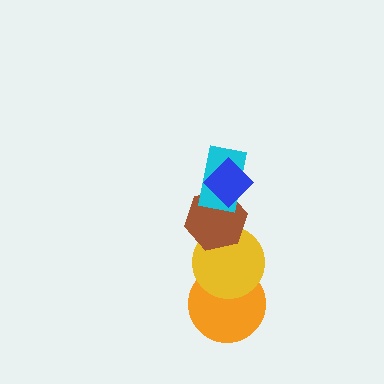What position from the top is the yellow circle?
The yellow circle is 4th from the top.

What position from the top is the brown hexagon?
The brown hexagon is 3rd from the top.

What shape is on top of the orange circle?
The yellow circle is on top of the orange circle.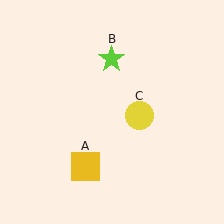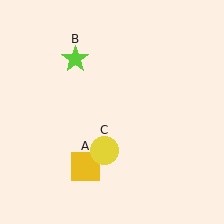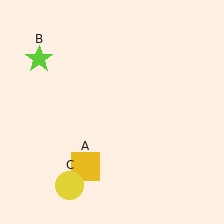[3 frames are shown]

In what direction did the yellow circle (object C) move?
The yellow circle (object C) moved down and to the left.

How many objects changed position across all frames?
2 objects changed position: lime star (object B), yellow circle (object C).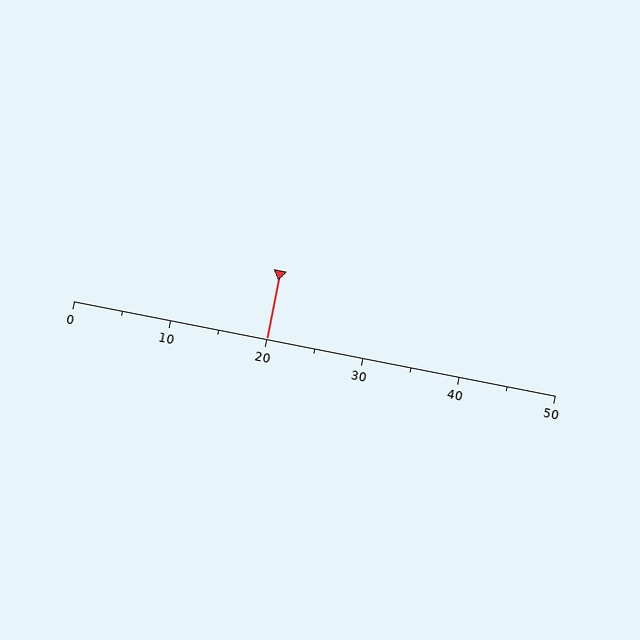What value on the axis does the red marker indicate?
The marker indicates approximately 20.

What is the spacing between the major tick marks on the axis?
The major ticks are spaced 10 apart.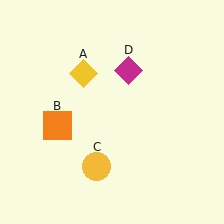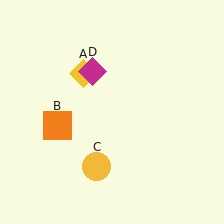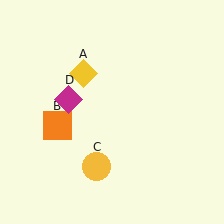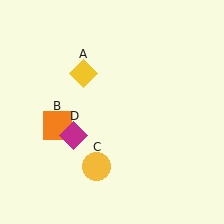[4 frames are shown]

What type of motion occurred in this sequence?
The magenta diamond (object D) rotated counterclockwise around the center of the scene.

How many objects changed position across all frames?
1 object changed position: magenta diamond (object D).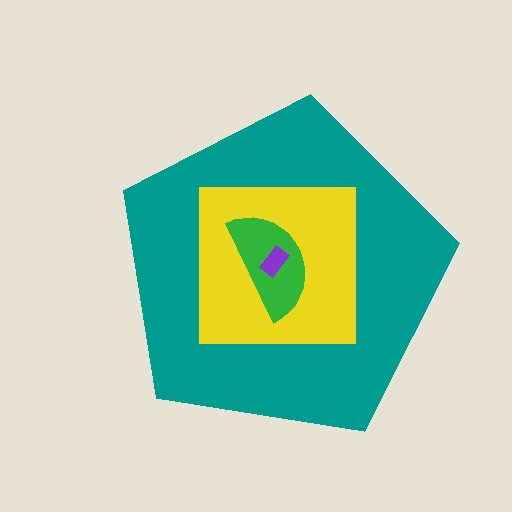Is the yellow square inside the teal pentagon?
Yes.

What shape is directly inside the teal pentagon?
The yellow square.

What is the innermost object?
The purple rectangle.